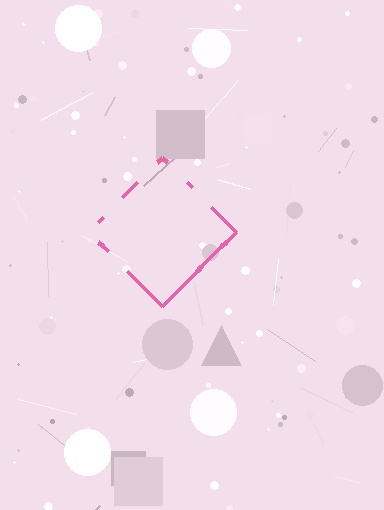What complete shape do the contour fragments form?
The contour fragments form a diamond.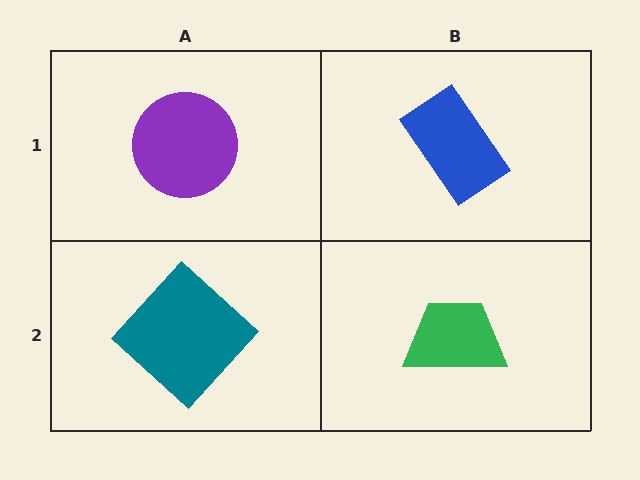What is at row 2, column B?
A green trapezoid.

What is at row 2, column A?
A teal diamond.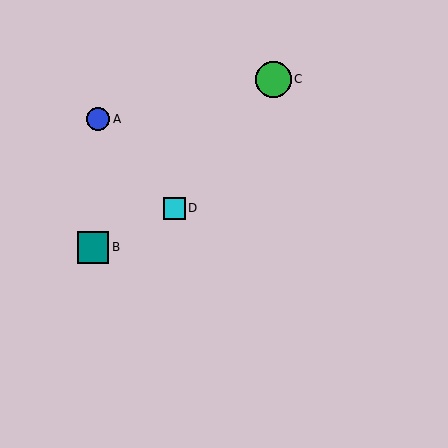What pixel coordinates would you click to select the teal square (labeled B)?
Click at (93, 247) to select the teal square B.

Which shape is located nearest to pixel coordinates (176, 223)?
The cyan square (labeled D) at (174, 209) is nearest to that location.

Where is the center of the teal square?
The center of the teal square is at (93, 247).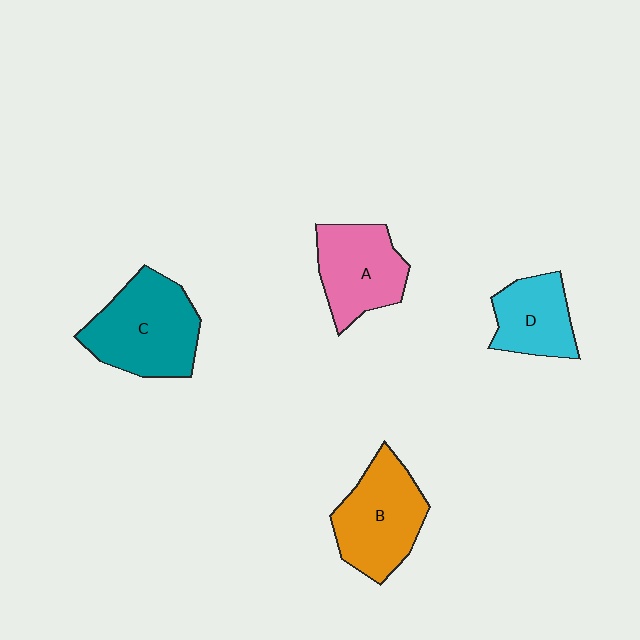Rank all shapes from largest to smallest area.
From largest to smallest: C (teal), B (orange), A (pink), D (cyan).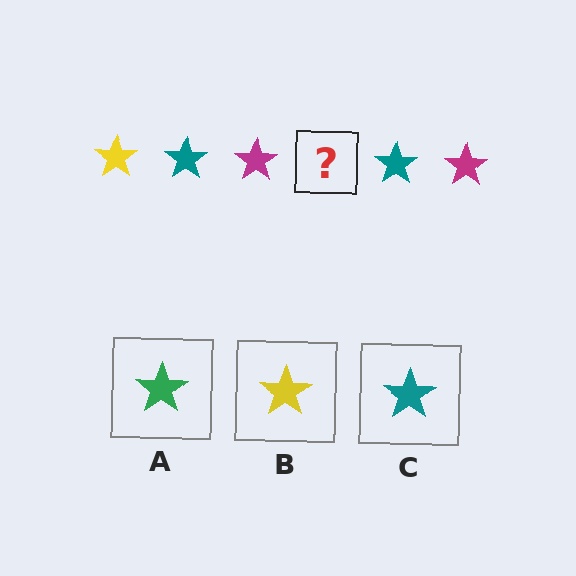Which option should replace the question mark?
Option B.